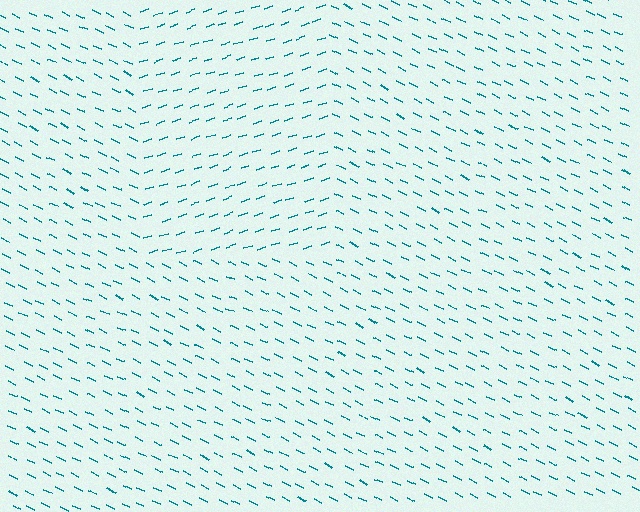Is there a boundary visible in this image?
Yes, there is a texture boundary formed by a change in line orientation.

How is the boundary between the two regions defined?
The boundary is defined purely by a change in line orientation (approximately 45 degrees difference). All lines are the same color and thickness.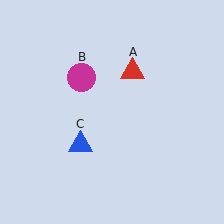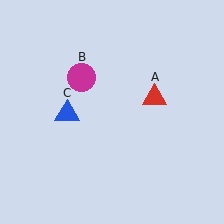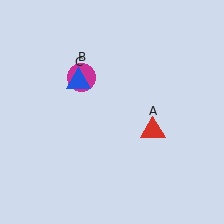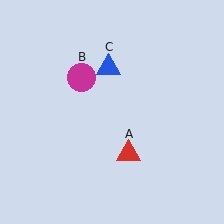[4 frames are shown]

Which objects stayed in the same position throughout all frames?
Magenta circle (object B) remained stationary.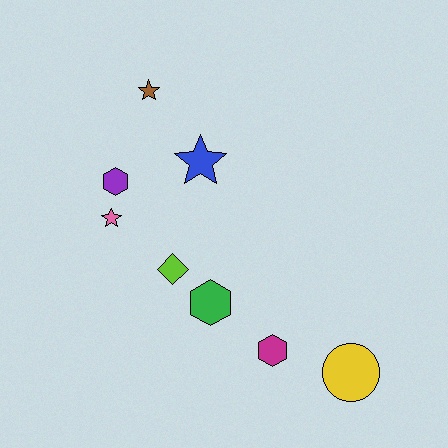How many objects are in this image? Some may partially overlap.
There are 8 objects.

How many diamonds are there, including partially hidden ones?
There is 1 diamond.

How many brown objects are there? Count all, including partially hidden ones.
There is 1 brown object.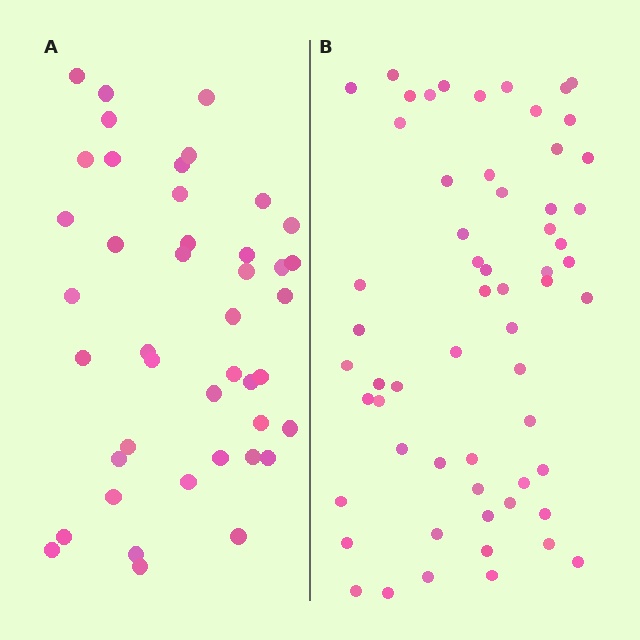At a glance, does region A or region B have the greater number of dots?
Region B (the right region) has more dots.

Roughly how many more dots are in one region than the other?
Region B has approximately 15 more dots than region A.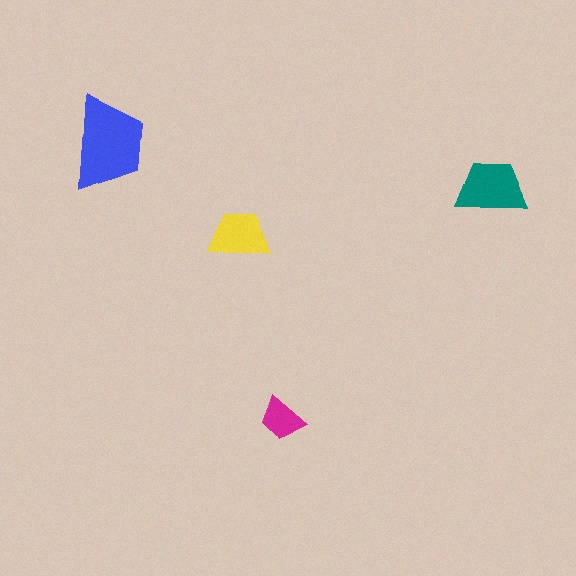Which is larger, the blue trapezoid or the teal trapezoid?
The blue one.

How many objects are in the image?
There are 4 objects in the image.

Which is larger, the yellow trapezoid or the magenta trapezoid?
The yellow one.